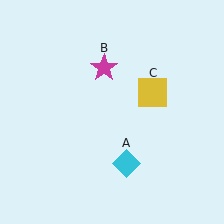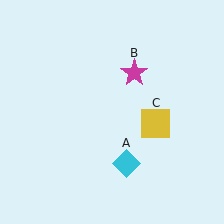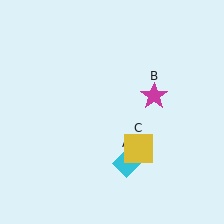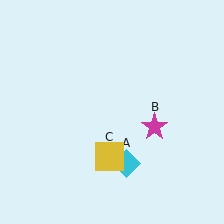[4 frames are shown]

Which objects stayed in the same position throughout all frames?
Cyan diamond (object A) remained stationary.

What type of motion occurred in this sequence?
The magenta star (object B), yellow square (object C) rotated clockwise around the center of the scene.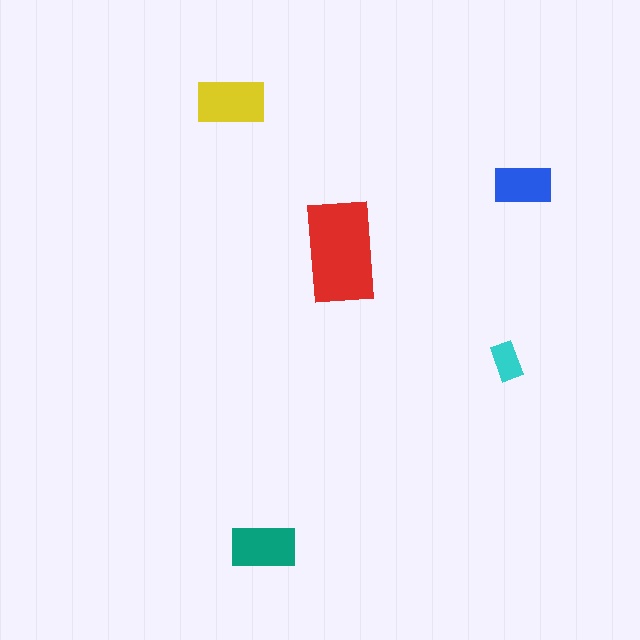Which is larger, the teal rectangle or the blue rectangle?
The teal one.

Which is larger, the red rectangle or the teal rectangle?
The red one.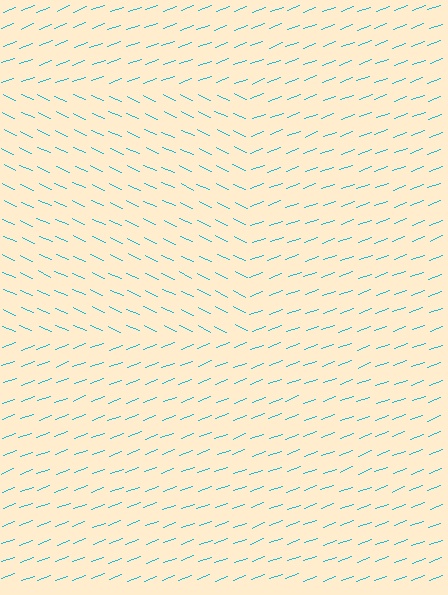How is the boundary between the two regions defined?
The boundary is defined purely by a change in line orientation (approximately 45 degrees difference). All lines are the same color and thickness.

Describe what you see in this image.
The image is filled with small cyan line segments. A rectangle region in the image has lines oriented differently from the surrounding lines, creating a visible texture boundary.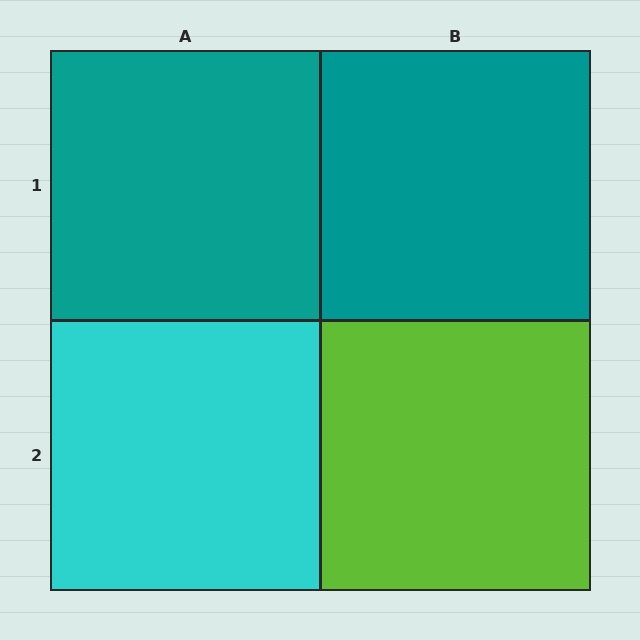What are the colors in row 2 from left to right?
Cyan, lime.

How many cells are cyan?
1 cell is cyan.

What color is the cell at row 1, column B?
Teal.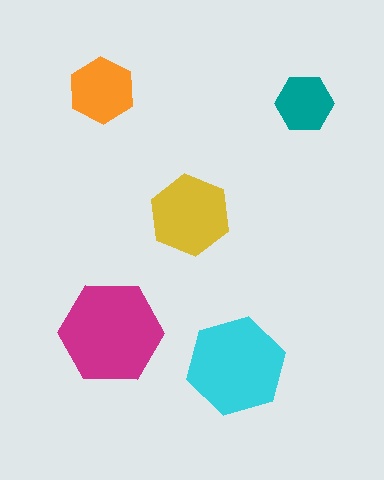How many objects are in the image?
There are 5 objects in the image.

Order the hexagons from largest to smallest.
the magenta one, the cyan one, the yellow one, the orange one, the teal one.